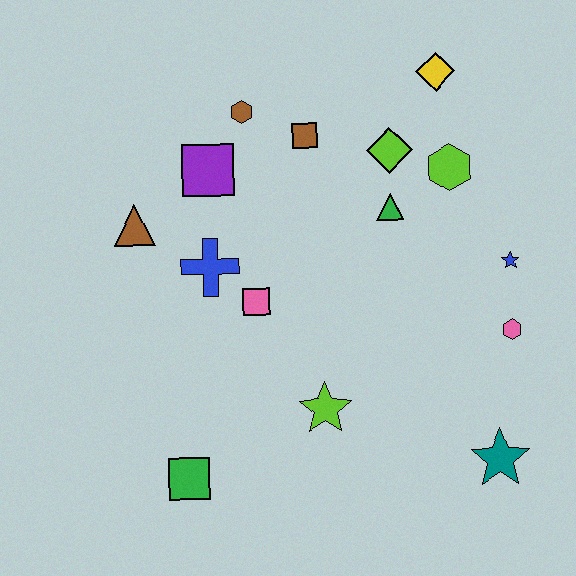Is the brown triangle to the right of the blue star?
No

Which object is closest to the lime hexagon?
The lime diamond is closest to the lime hexagon.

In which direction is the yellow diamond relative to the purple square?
The yellow diamond is to the right of the purple square.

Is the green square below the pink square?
Yes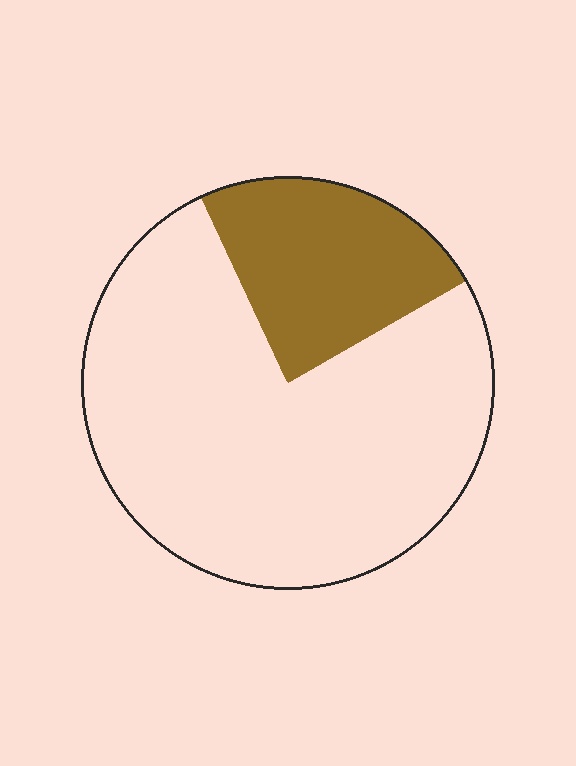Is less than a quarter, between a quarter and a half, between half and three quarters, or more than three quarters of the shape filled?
Less than a quarter.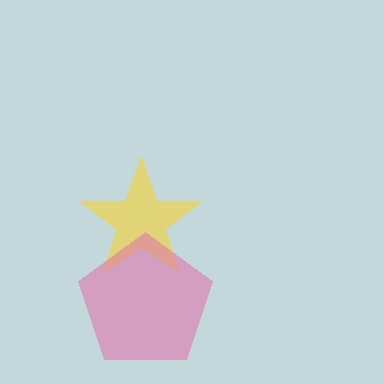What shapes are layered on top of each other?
The layered shapes are: a yellow star, a pink pentagon.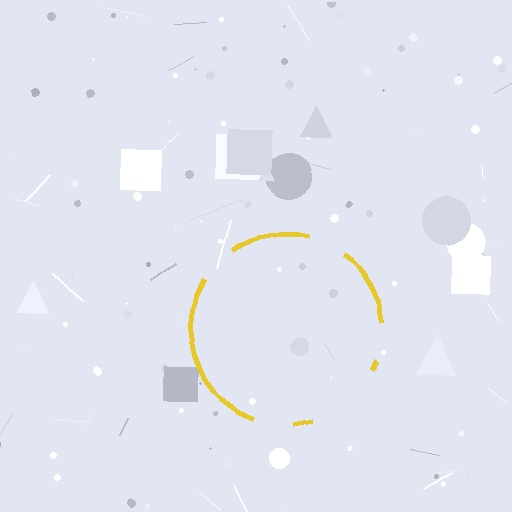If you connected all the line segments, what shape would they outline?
They would outline a circle.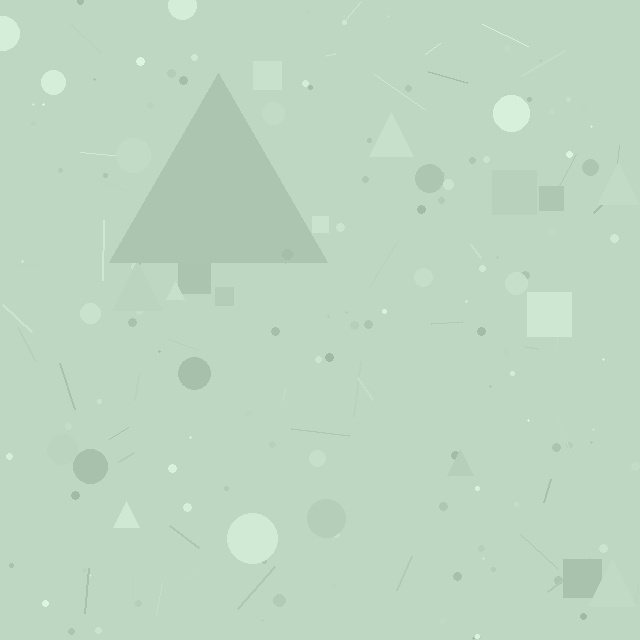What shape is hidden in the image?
A triangle is hidden in the image.